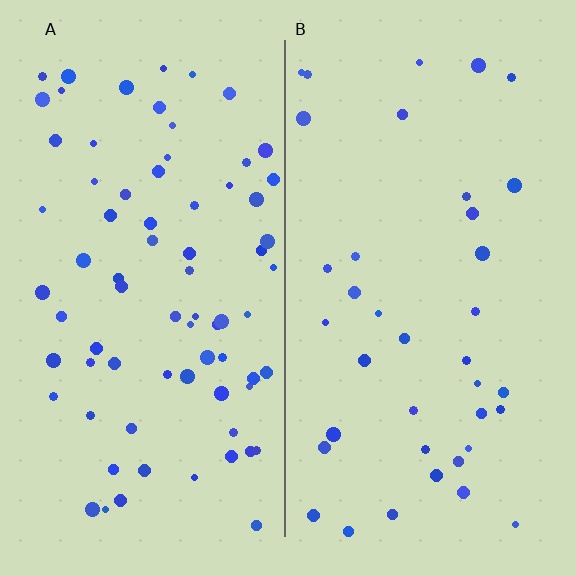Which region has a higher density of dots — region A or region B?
A (the left).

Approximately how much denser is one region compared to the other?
Approximately 2.0× — region A over region B.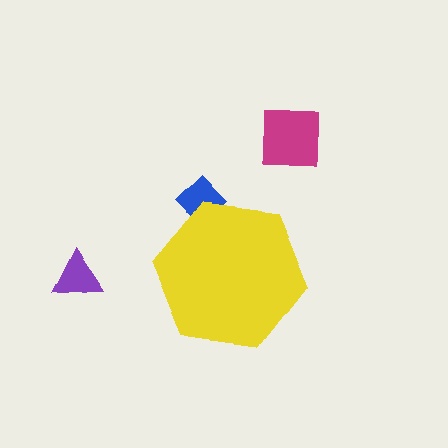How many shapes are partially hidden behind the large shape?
1 shape is partially hidden.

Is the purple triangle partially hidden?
No, the purple triangle is fully visible.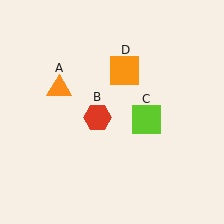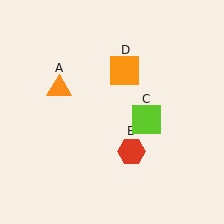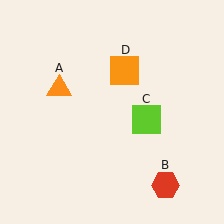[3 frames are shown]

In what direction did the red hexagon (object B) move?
The red hexagon (object B) moved down and to the right.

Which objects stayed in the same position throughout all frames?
Orange triangle (object A) and lime square (object C) and orange square (object D) remained stationary.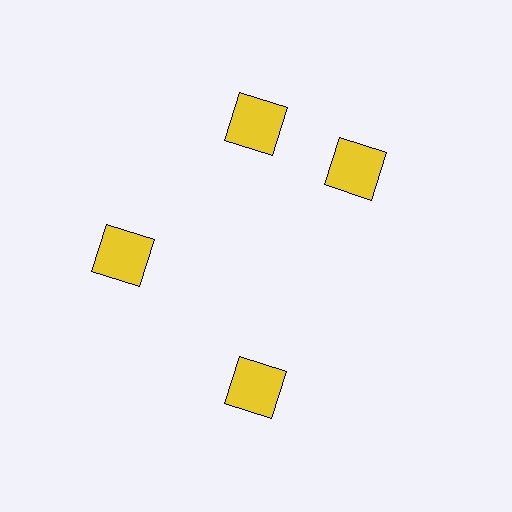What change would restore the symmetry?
The symmetry would be restored by rotating it back into even spacing with its neighbors so that all 4 squares sit at equal angles and equal distance from the center.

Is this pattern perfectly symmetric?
No. The 4 yellow squares are arranged in a ring, but one element near the 3 o'clock position is rotated out of alignment along the ring, breaking the 4-fold rotational symmetry.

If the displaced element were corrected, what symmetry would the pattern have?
It would have 4-fold rotational symmetry — the pattern would map onto itself every 90 degrees.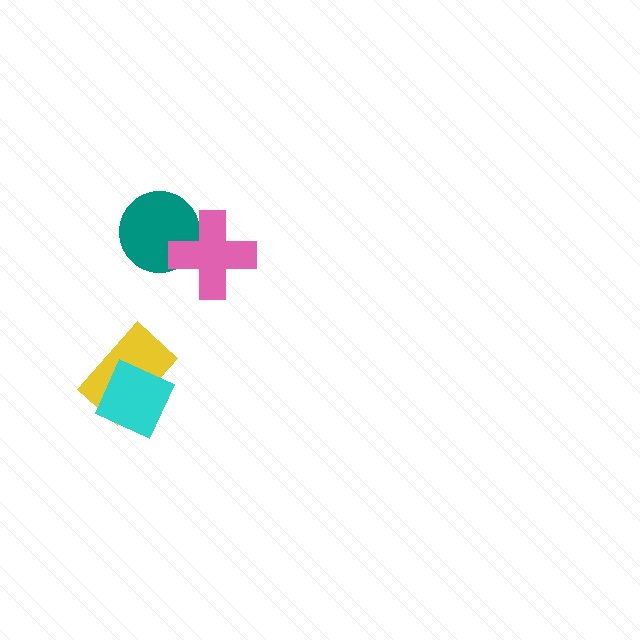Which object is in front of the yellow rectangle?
The cyan diamond is in front of the yellow rectangle.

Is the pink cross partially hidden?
No, no other shape covers it.